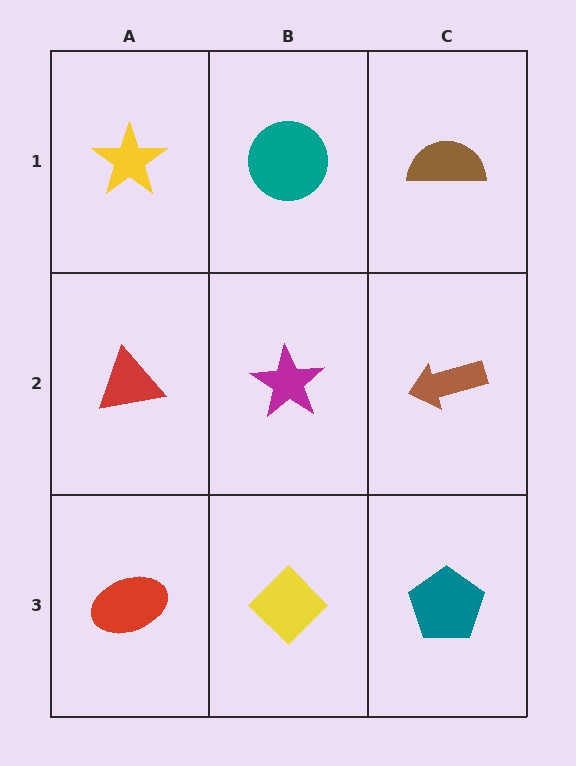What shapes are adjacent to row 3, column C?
A brown arrow (row 2, column C), a yellow diamond (row 3, column B).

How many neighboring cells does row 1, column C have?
2.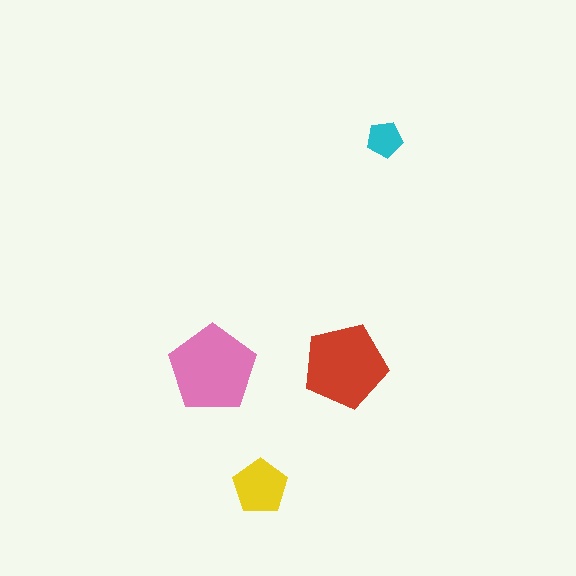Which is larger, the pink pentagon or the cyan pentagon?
The pink one.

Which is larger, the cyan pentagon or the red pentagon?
The red one.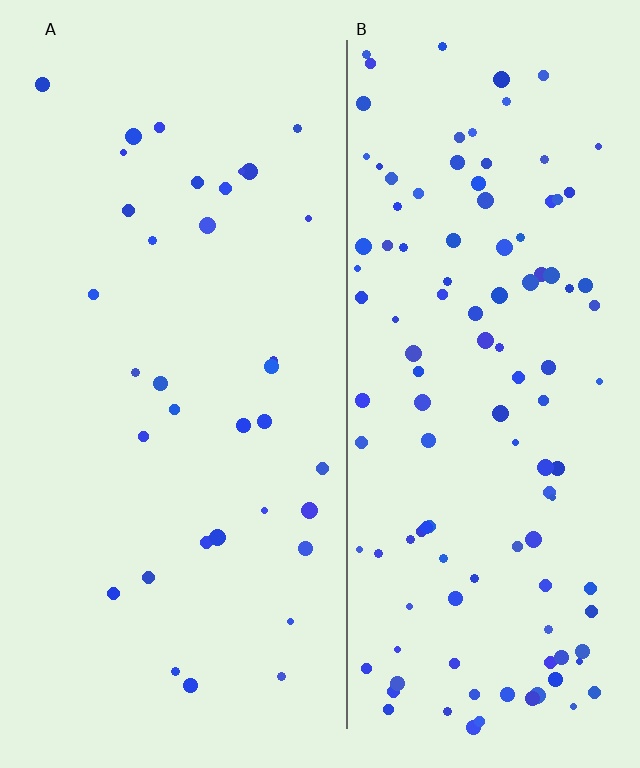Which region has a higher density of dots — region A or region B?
B (the right).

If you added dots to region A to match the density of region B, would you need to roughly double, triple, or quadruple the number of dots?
Approximately triple.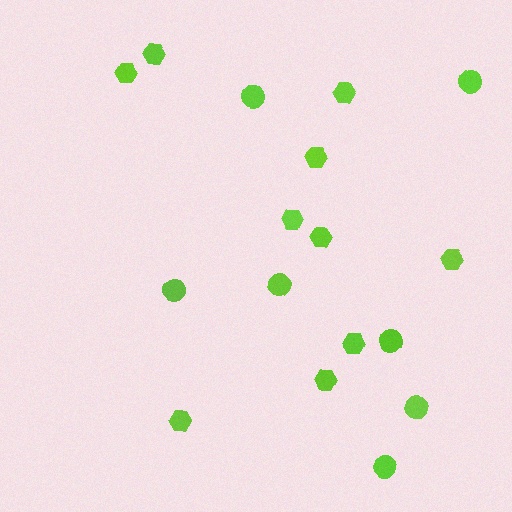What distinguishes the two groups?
There are 2 groups: one group of hexagons (10) and one group of circles (7).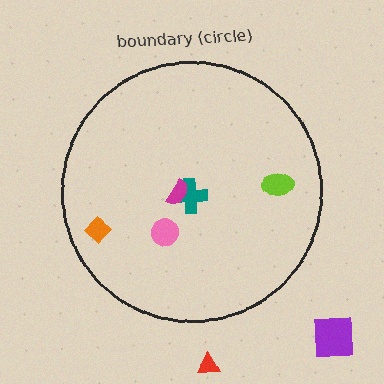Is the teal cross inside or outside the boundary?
Inside.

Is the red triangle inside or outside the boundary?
Outside.